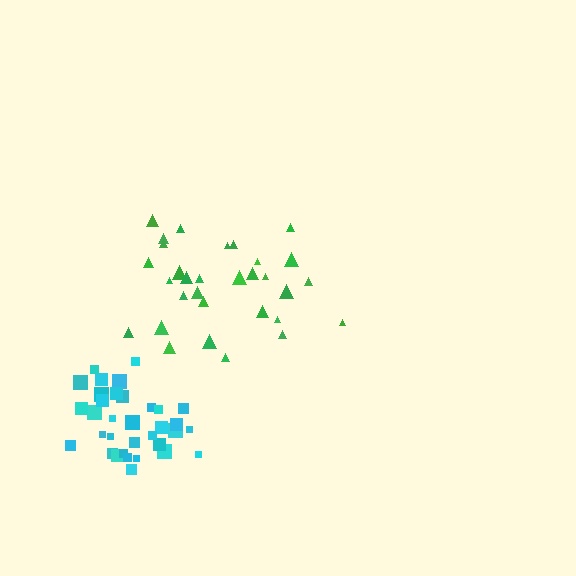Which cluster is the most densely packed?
Cyan.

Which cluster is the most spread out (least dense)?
Green.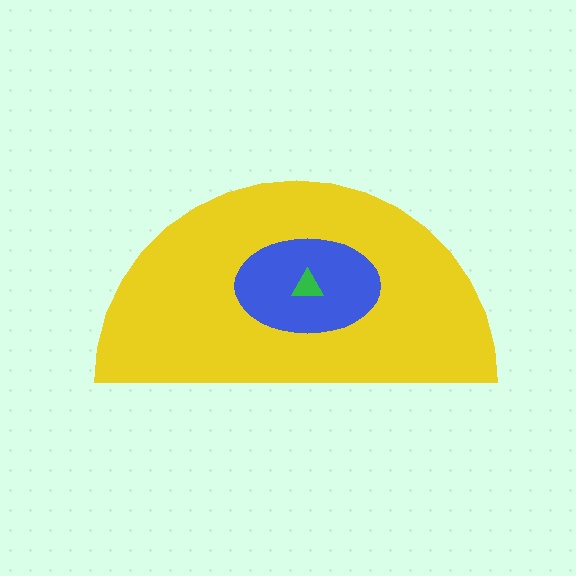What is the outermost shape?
The yellow semicircle.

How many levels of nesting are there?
3.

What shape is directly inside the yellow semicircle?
The blue ellipse.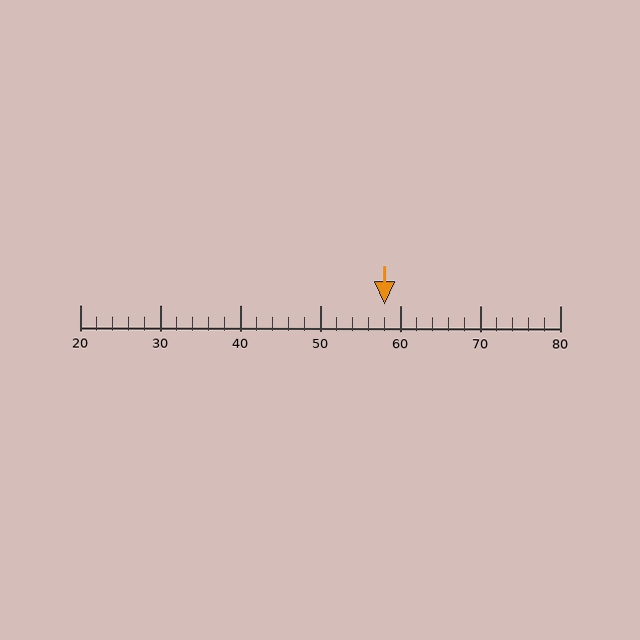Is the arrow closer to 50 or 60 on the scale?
The arrow is closer to 60.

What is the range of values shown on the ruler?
The ruler shows values from 20 to 80.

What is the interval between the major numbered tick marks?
The major tick marks are spaced 10 units apart.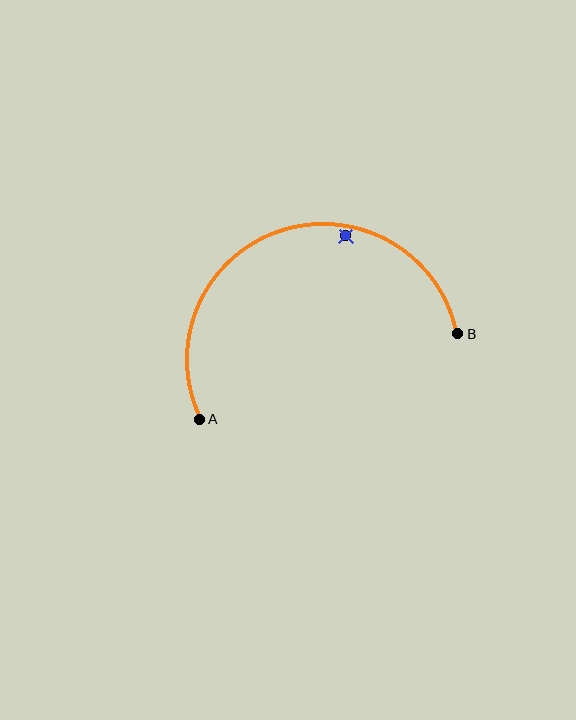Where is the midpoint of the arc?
The arc midpoint is the point on the curve farthest from the straight line joining A and B. It sits above that line.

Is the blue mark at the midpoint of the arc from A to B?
No — the blue mark does not lie on the arc at all. It sits slightly inside the curve.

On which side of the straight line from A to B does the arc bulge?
The arc bulges above the straight line connecting A and B.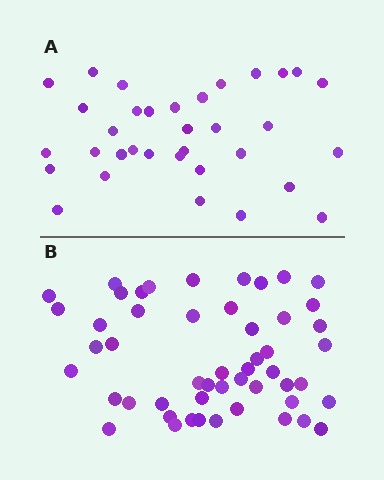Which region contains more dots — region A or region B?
Region B (the bottom region) has more dots.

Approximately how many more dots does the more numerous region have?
Region B has approximately 15 more dots than region A.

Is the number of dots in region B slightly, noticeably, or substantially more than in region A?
Region B has substantially more. The ratio is roughly 1.5 to 1.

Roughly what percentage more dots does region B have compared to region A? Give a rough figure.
About 50% more.